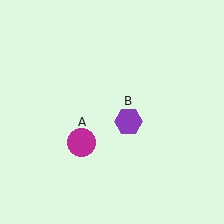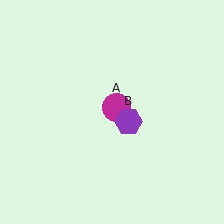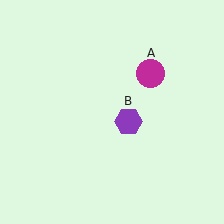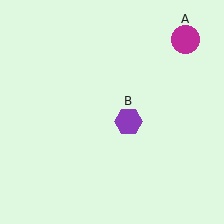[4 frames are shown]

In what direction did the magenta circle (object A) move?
The magenta circle (object A) moved up and to the right.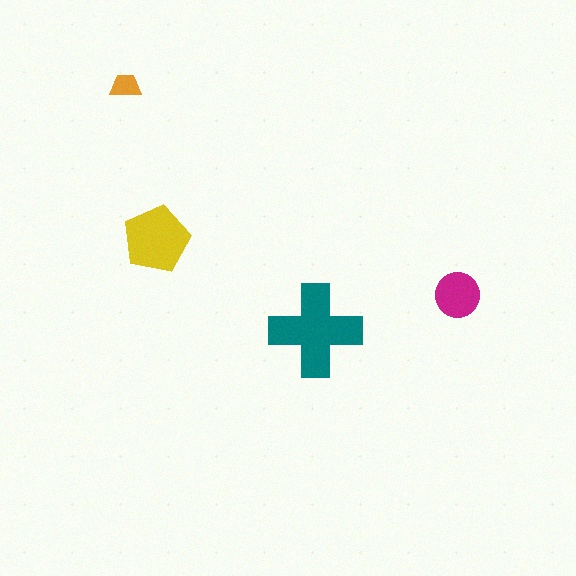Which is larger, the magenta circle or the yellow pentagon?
The yellow pentagon.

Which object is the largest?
The teal cross.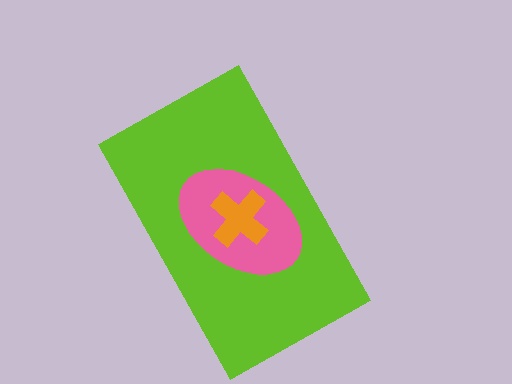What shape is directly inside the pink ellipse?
The orange cross.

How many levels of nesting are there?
3.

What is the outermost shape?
The lime rectangle.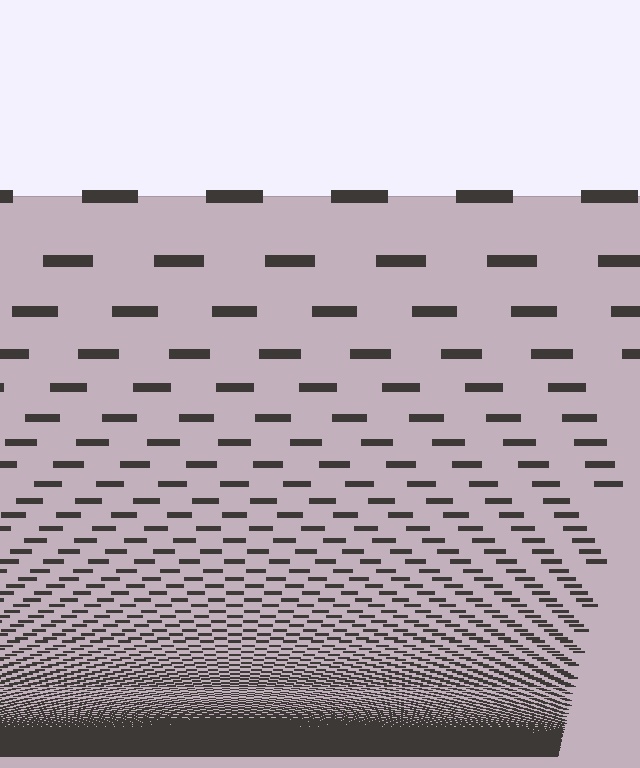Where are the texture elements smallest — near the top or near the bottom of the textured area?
Near the bottom.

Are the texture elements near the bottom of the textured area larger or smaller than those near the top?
Smaller. The gradient is inverted — elements near the bottom are smaller and denser.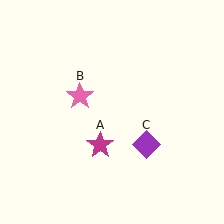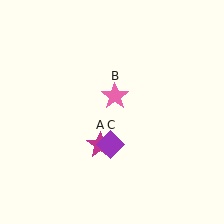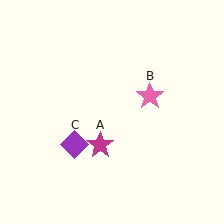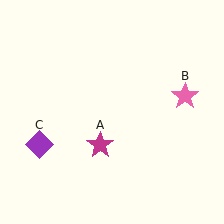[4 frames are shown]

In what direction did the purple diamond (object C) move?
The purple diamond (object C) moved left.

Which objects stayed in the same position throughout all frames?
Magenta star (object A) remained stationary.